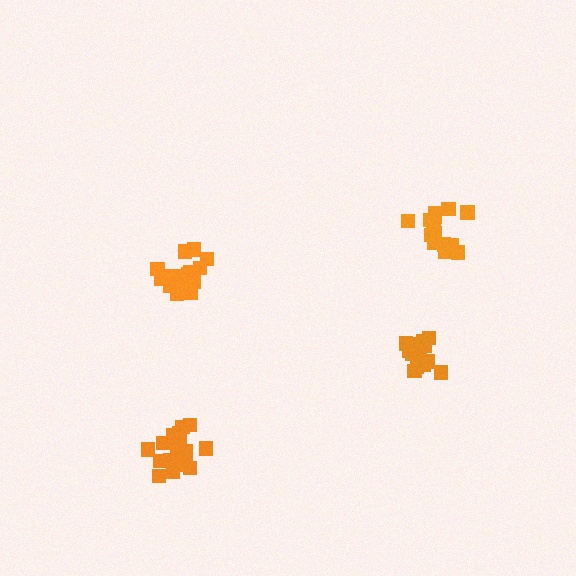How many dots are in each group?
Group 1: 16 dots, Group 2: 19 dots, Group 3: 19 dots, Group 4: 14 dots (68 total).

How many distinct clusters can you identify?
There are 4 distinct clusters.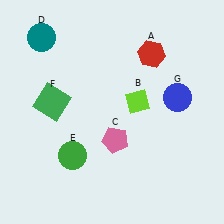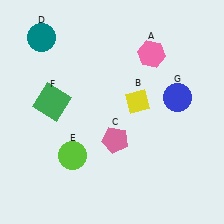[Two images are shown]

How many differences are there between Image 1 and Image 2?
There are 3 differences between the two images.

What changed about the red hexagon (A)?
In Image 1, A is red. In Image 2, it changed to pink.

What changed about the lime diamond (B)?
In Image 1, B is lime. In Image 2, it changed to yellow.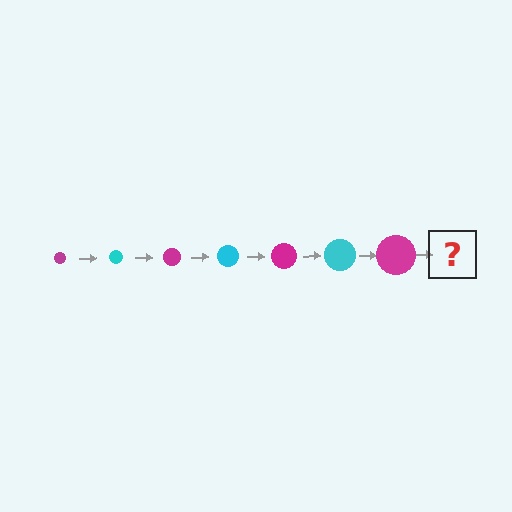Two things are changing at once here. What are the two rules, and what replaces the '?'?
The two rules are that the circle grows larger each step and the color cycles through magenta and cyan. The '?' should be a cyan circle, larger than the previous one.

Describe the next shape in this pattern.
It should be a cyan circle, larger than the previous one.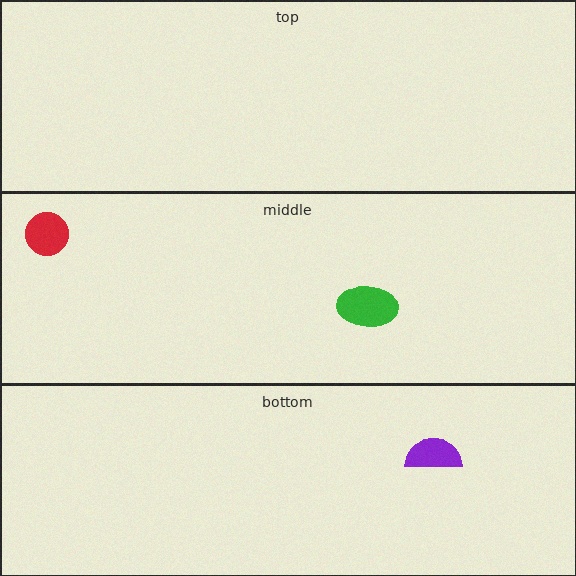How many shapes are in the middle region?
2.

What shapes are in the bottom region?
The purple semicircle.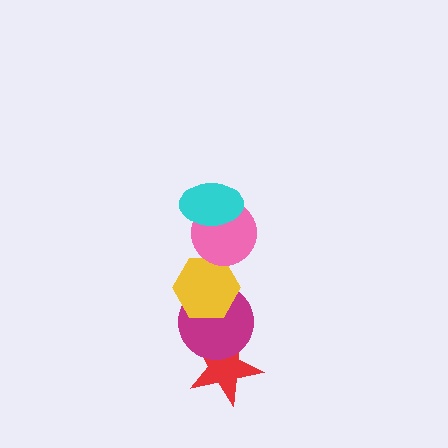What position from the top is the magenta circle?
The magenta circle is 4th from the top.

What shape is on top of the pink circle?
The cyan ellipse is on top of the pink circle.